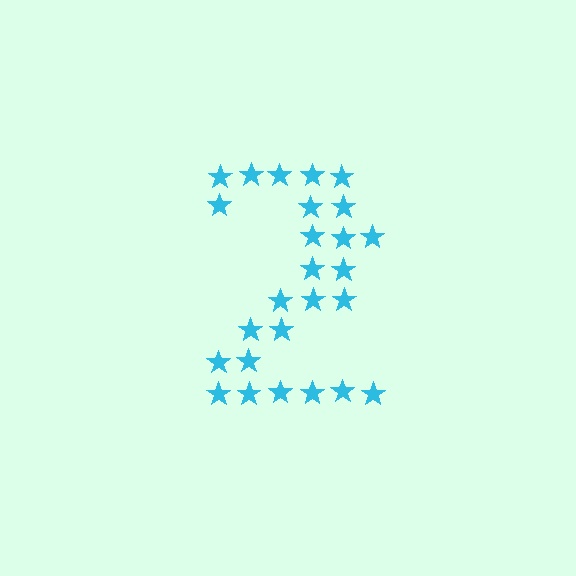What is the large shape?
The large shape is the digit 2.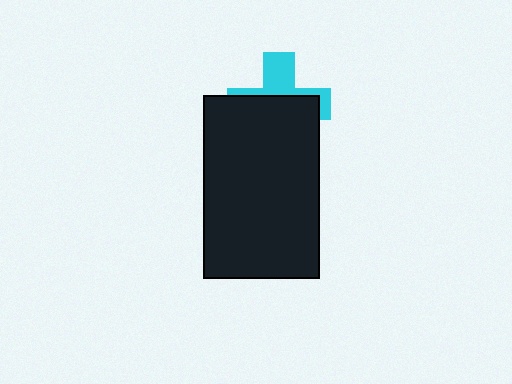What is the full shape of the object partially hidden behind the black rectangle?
The partially hidden object is a cyan cross.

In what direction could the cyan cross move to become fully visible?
The cyan cross could move up. That would shift it out from behind the black rectangle entirely.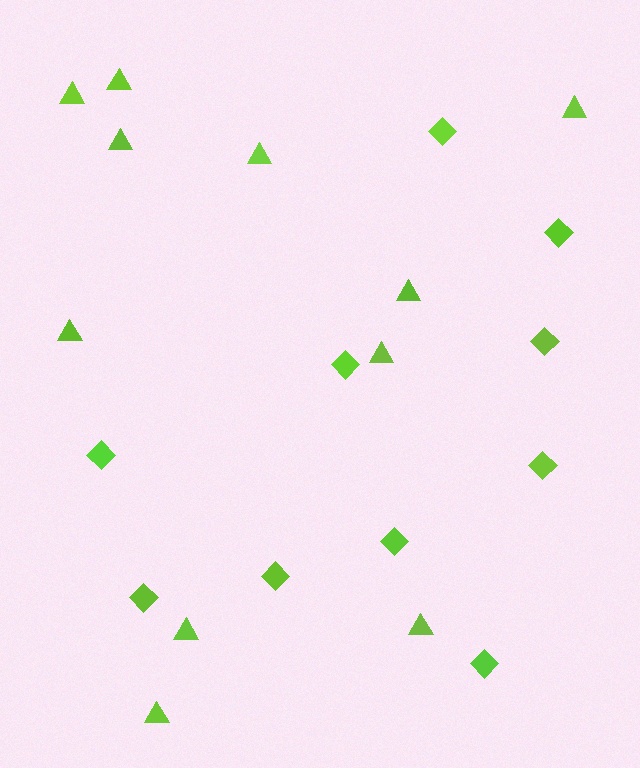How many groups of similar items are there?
There are 2 groups: one group of diamonds (10) and one group of triangles (11).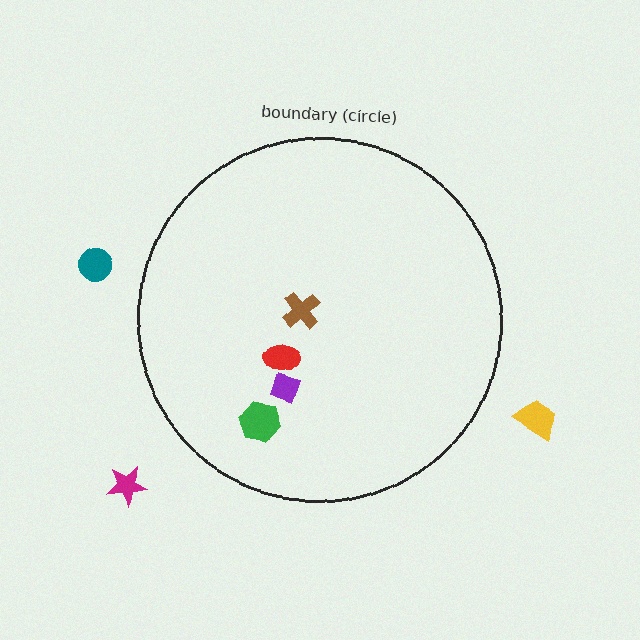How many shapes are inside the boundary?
4 inside, 3 outside.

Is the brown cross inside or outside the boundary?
Inside.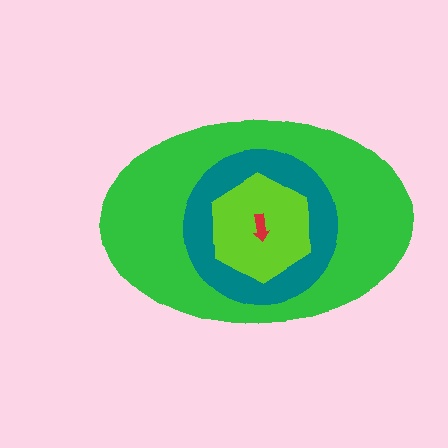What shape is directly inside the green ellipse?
The teal circle.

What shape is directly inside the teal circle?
The lime hexagon.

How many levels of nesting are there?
4.